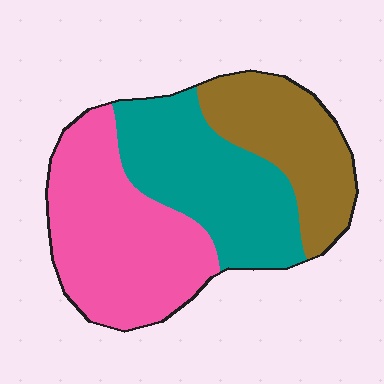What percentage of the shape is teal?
Teal takes up between a third and a half of the shape.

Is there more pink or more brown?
Pink.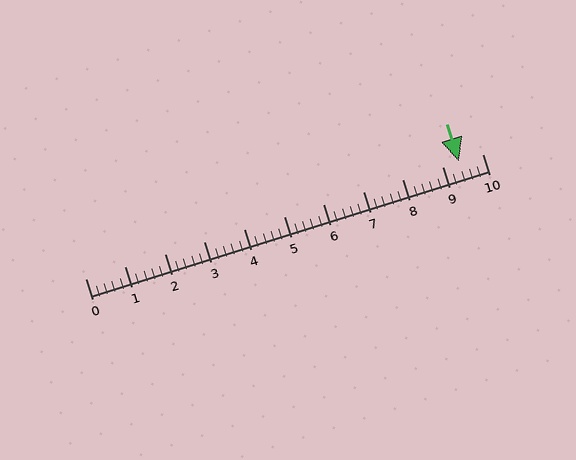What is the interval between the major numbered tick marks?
The major tick marks are spaced 1 units apart.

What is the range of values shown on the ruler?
The ruler shows values from 0 to 10.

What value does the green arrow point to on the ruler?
The green arrow points to approximately 9.4.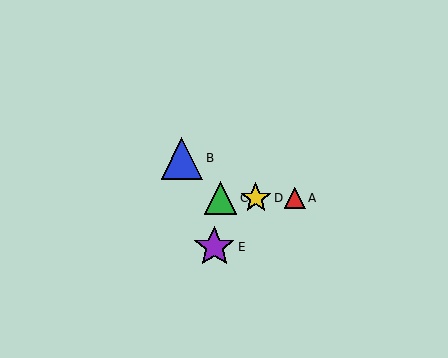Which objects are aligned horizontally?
Objects A, C, D are aligned horizontally.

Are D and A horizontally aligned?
Yes, both are at y≈198.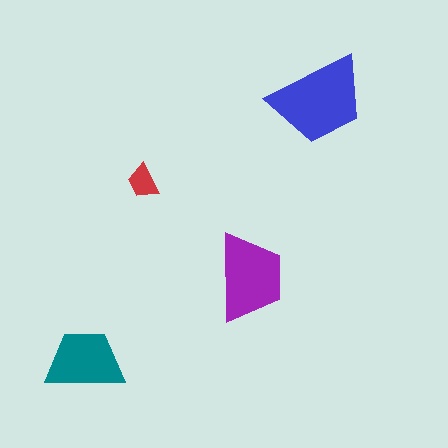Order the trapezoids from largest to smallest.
the blue one, the purple one, the teal one, the red one.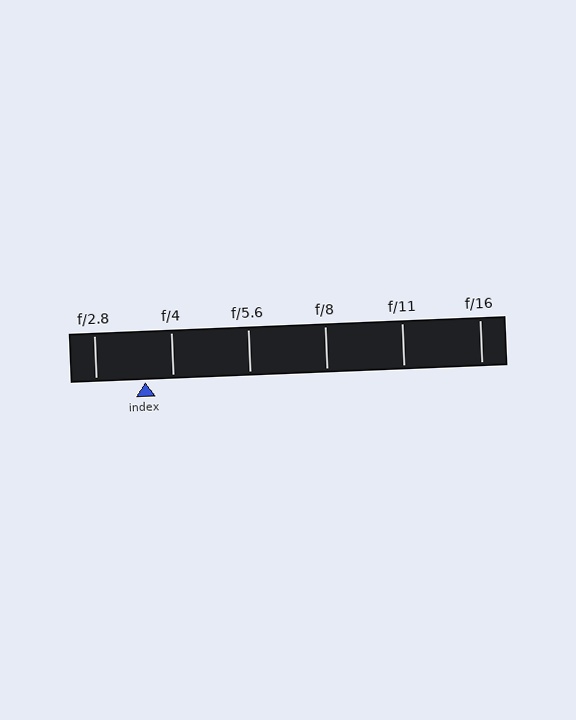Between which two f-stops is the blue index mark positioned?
The index mark is between f/2.8 and f/4.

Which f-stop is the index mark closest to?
The index mark is closest to f/4.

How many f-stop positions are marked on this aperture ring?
There are 6 f-stop positions marked.